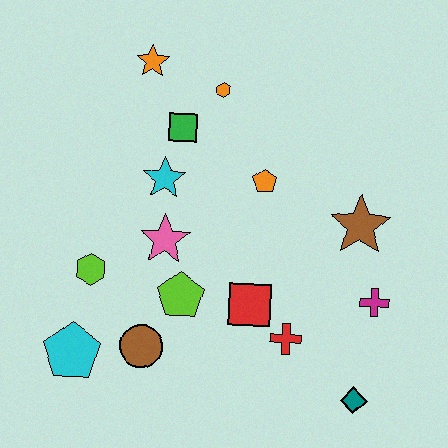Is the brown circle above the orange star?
No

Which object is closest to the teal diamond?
The red cross is closest to the teal diamond.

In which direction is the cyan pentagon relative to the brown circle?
The cyan pentagon is to the left of the brown circle.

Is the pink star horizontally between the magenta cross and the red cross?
No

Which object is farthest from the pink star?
The teal diamond is farthest from the pink star.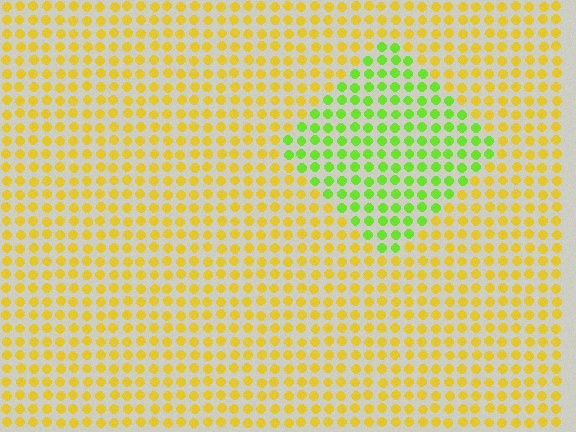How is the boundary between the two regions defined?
The boundary is defined purely by a slight shift in hue (about 50 degrees). Spacing, size, and orientation are identical on both sides.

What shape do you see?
I see a diamond.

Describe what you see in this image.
The image is filled with small yellow elements in a uniform arrangement. A diamond-shaped region is visible where the elements are tinted to a slightly different hue, forming a subtle color boundary.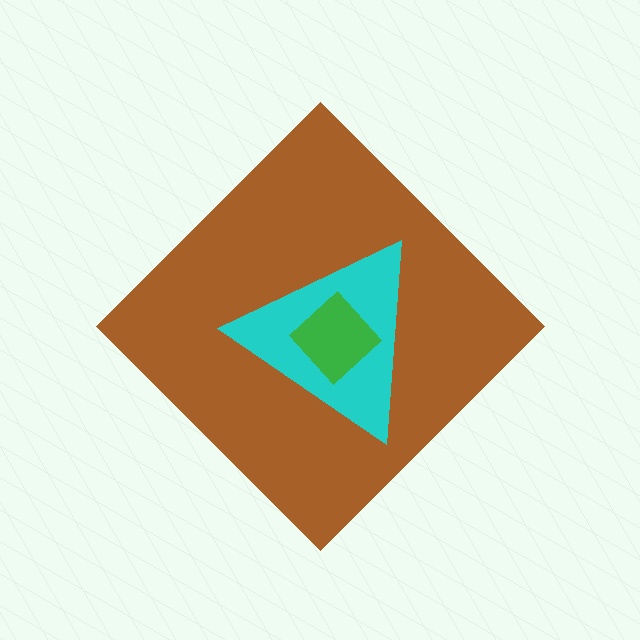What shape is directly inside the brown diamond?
The cyan triangle.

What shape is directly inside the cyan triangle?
The green diamond.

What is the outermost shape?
The brown diamond.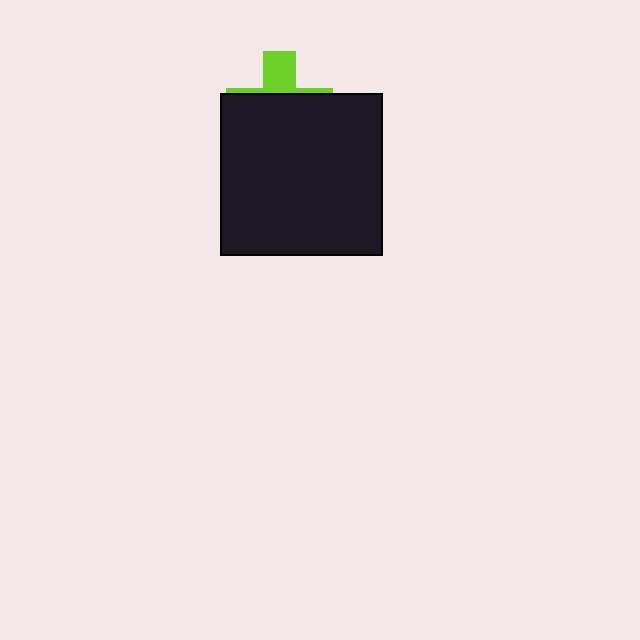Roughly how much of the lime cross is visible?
A small part of it is visible (roughly 30%).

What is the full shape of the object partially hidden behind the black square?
The partially hidden object is a lime cross.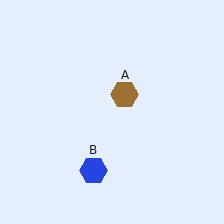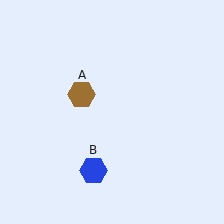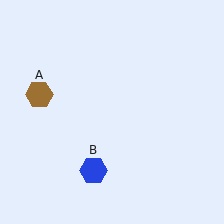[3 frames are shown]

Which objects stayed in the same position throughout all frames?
Blue hexagon (object B) remained stationary.